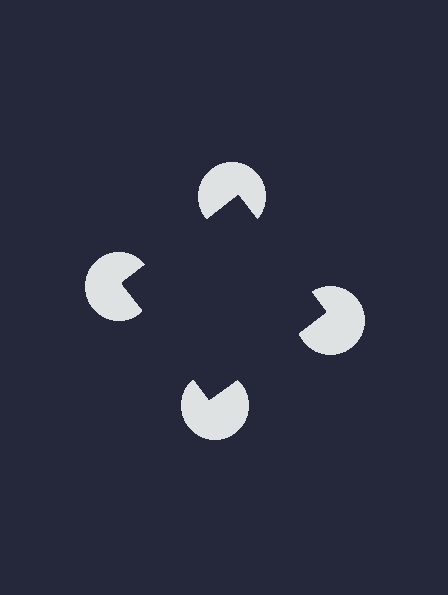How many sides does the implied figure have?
4 sides.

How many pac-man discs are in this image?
There are 4 — one at each vertex of the illusory square.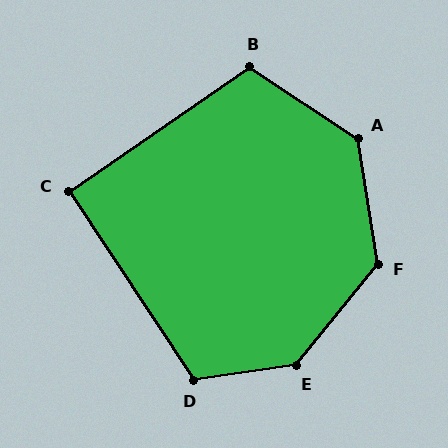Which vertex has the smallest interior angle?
C, at approximately 91 degrees.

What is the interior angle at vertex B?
Approximately 112 degrees (obtuse).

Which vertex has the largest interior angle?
E, at approximately 137 degrees.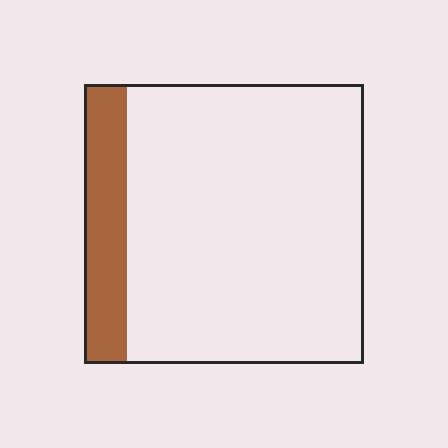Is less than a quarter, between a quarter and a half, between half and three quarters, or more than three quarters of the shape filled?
Less than a quarter.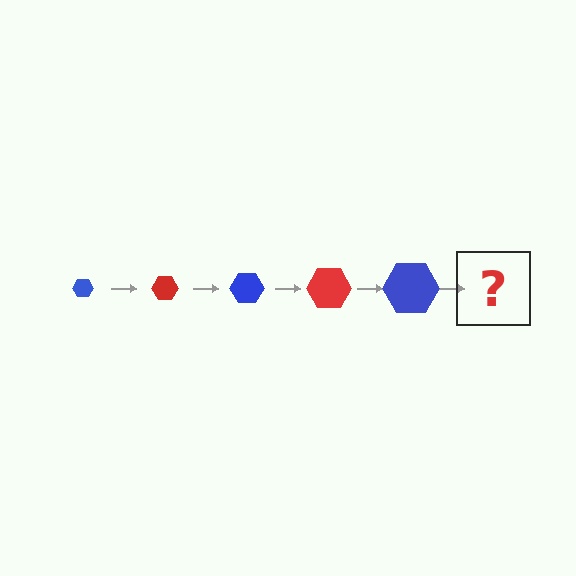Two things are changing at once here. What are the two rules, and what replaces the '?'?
The two rules are that the hexagon grows larger each step and the color cycles through blue and red. The '?' should be a red hexagon, larger than the previous one.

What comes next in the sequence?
The next element should be a red hexagon, larger than the previous one.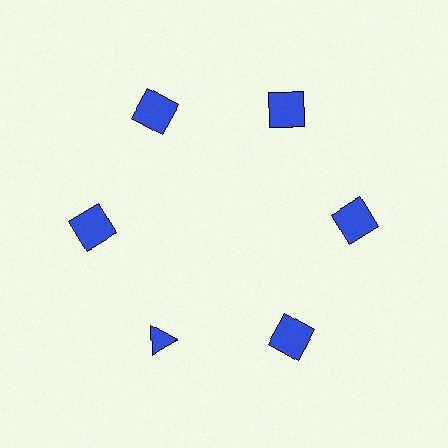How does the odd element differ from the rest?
It has a different shape: triangle instead of square.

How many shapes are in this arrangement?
There are 6 shapes arranged in a ring pattern.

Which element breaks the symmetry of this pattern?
The blue triangle at roughly the 7 o'clock position breaks the symmetry. All other shapes are blue squares.